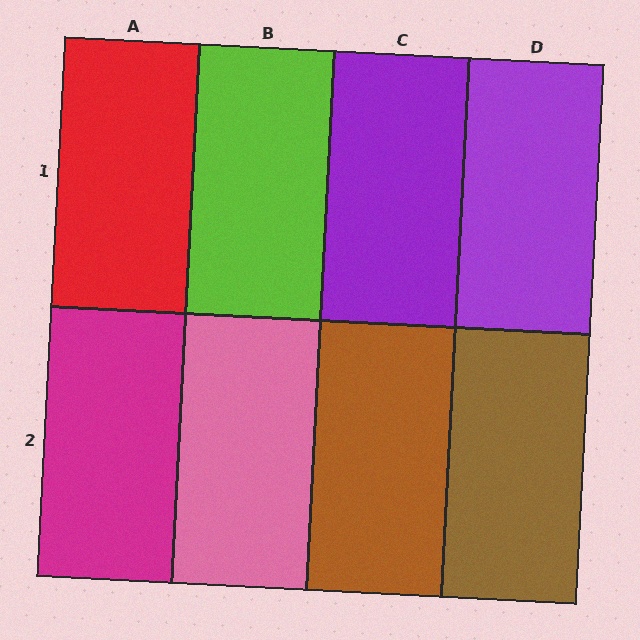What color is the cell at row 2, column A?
Magenta.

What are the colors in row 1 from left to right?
Red, lime, purple, purple.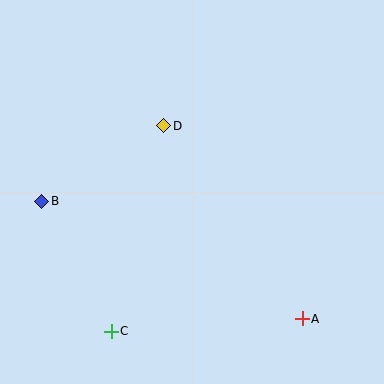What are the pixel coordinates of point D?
Point D is at (164, 126).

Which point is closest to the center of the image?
Point D at (164, 126) is closest to the center.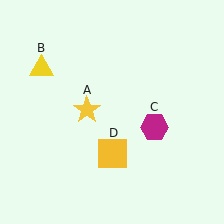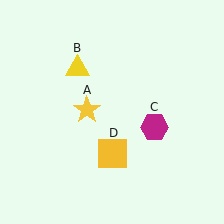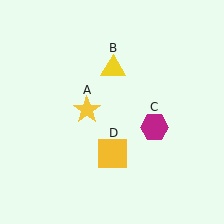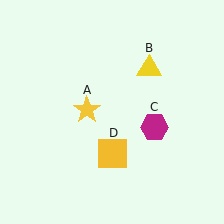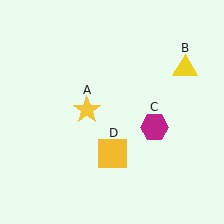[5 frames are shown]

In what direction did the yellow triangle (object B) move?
The yellow triangle (object B) moved right.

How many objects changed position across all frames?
1 object changed position: yellow triangle (object B).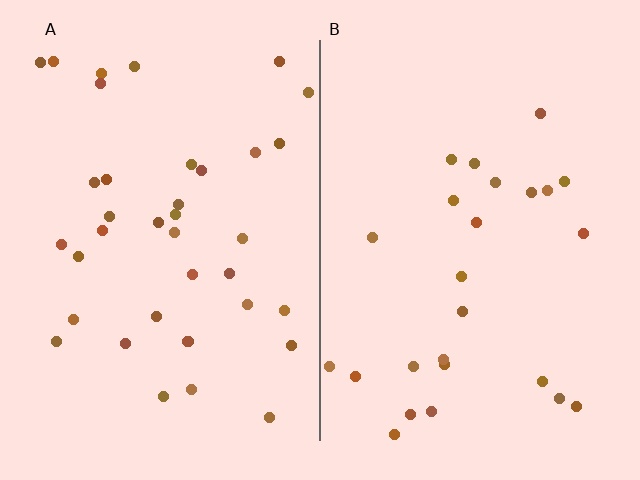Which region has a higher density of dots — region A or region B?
A (the left).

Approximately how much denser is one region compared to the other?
Approximately 1.5× — region A over region B.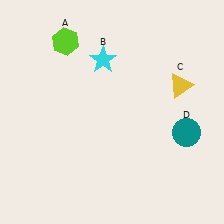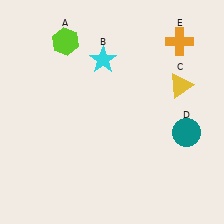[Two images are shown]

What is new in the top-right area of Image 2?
An orange cross (E) was added in the top-right area of Image 2.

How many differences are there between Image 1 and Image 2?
There is 1 difference between the two images.